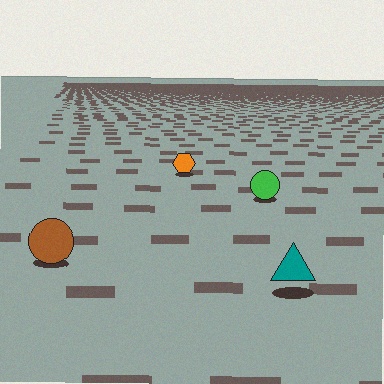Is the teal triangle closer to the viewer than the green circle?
Yes. The teal triangle is closer — you can tell from the texture gradient: the ground texture is coarser near it.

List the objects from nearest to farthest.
From nearest to farthest: the teal triangle, the brown circle, the green circle, the orange hexagon.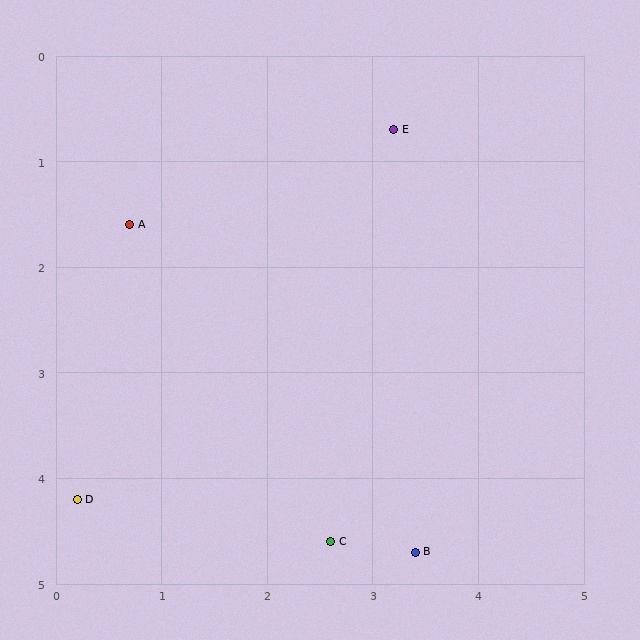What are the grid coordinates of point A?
Point A is at approximately (0.7, 1.6).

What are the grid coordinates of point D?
Point D is at approximately (0.2, 4.2).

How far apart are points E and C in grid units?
Points E and C are about 3.9 grid units apart.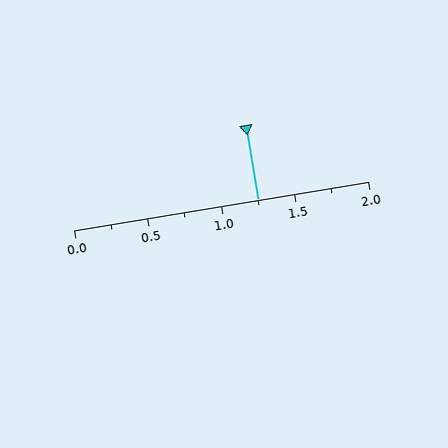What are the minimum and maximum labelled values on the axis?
The axis runs from 0.0 to 2.0.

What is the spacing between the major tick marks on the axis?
The major ticks are spaced 0.5 apart.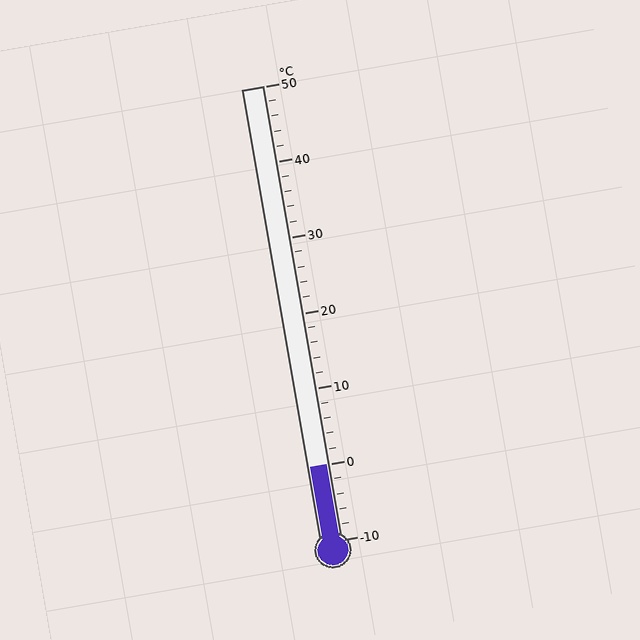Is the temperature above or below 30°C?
The temperature is below 30°C.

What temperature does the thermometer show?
The thermometer shows approximately 0°C.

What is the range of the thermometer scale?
The thermometer scale ranges from -10°C to 50°C.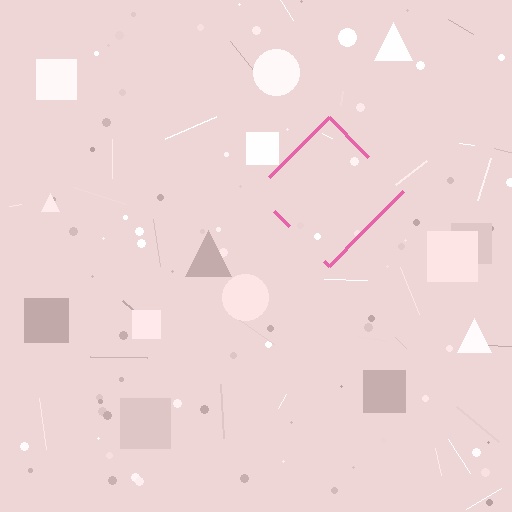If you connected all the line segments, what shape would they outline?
They would outline a diamond.